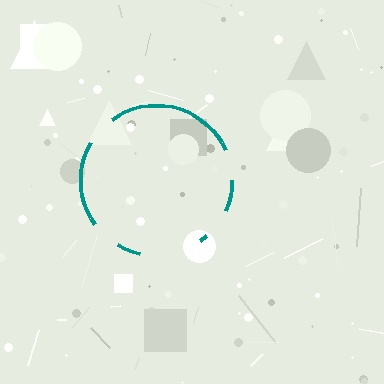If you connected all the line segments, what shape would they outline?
They would outline a circle.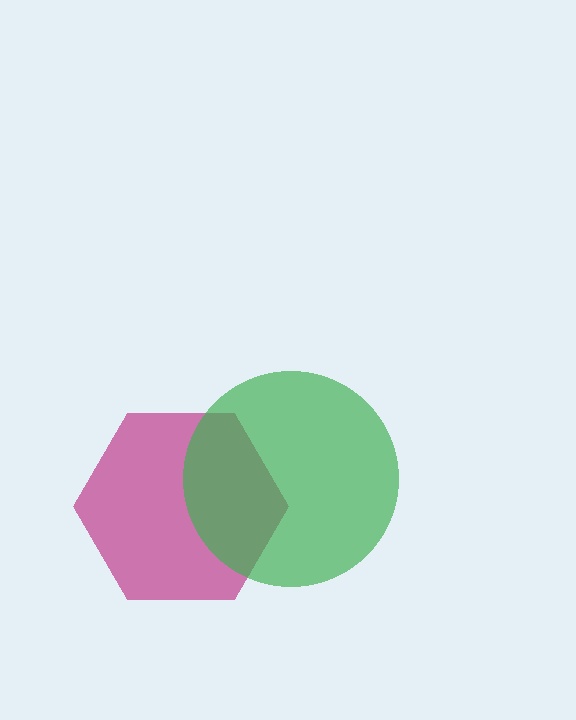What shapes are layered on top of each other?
The layered shapes are: a magenta hexagon, a green circle.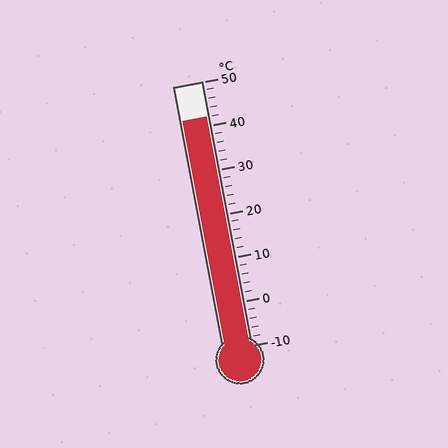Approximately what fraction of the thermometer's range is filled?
The thermometer is filled to approximately 85% of its range.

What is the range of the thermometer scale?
The thermometer scale ranges from -10°C to 50°C.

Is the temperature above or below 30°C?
The temperature is above 30°C.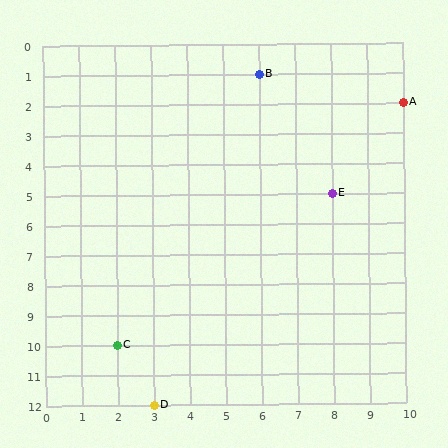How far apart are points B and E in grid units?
Points B and E are 2 columns and 4 rows apart (about 4.5 grid units diagonally).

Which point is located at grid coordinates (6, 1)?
Point B is at (6, 1).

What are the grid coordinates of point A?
Point A is at grid coordinates (10, 2).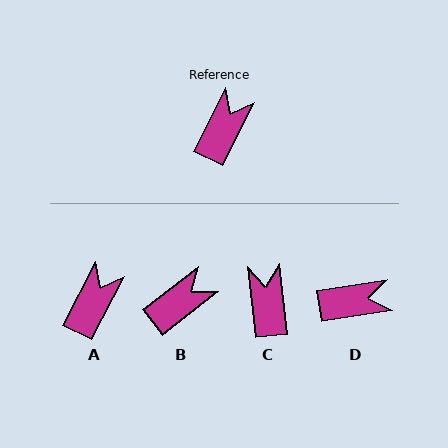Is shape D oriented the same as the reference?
No, it is off by about 54 degrees.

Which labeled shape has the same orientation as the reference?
A.